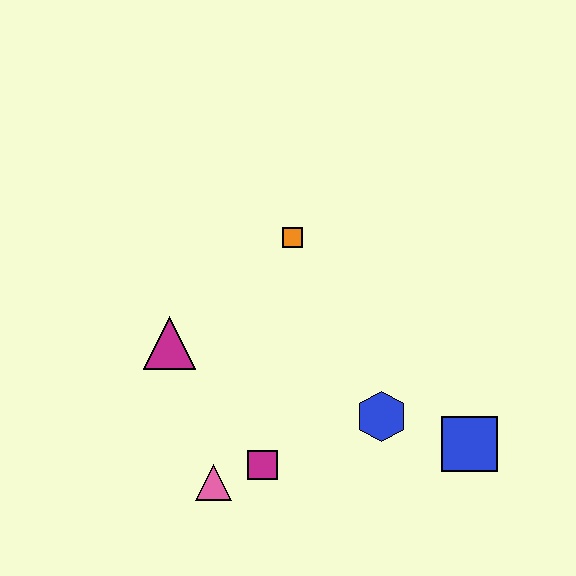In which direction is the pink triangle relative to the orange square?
The pink triangle is below the orange square.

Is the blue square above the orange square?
No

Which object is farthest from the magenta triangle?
The blue square is farthest from the magenta triangle.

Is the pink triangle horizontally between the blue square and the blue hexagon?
No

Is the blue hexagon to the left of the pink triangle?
No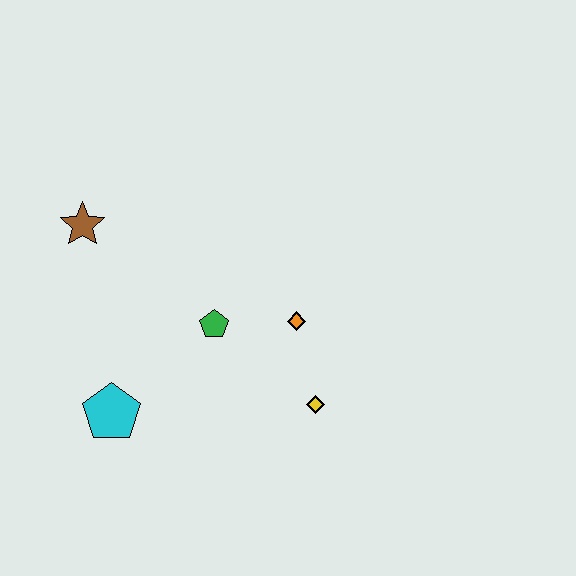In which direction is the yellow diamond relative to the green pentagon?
The yellow diamond is to the right of the green pentagon.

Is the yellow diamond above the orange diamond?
No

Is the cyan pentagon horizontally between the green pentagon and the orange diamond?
No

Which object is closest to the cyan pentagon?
The green pentagon is closest to the cyan pentagon.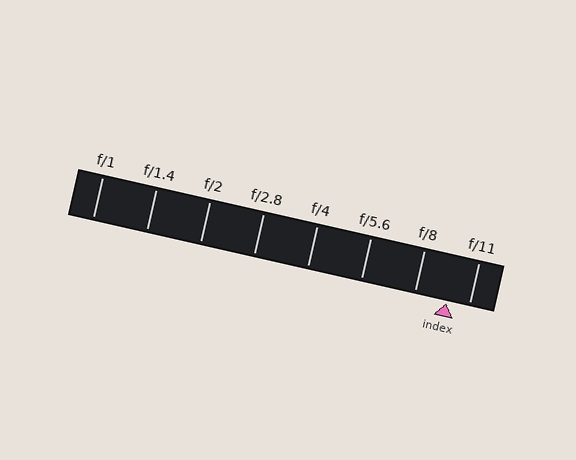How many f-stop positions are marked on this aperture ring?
There are 8 f-stop positions marked.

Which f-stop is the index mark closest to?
The index mark is closest to f/11.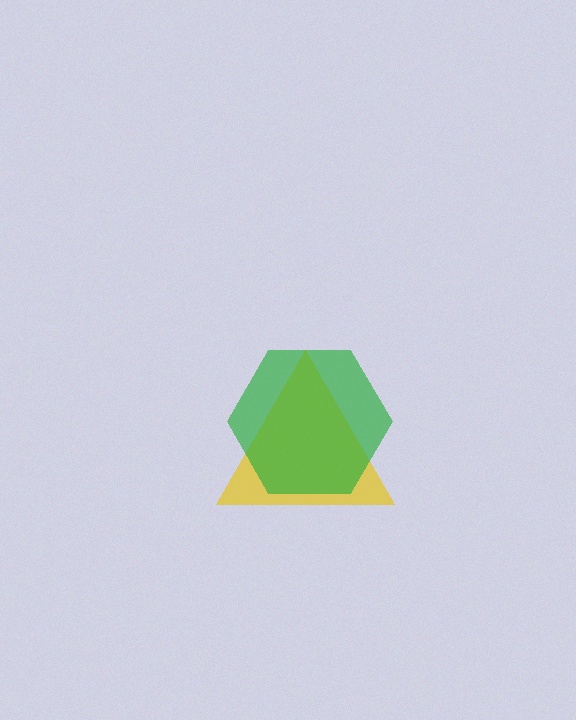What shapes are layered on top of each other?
The layered shapes are: a yellow triangle, a green hexagon.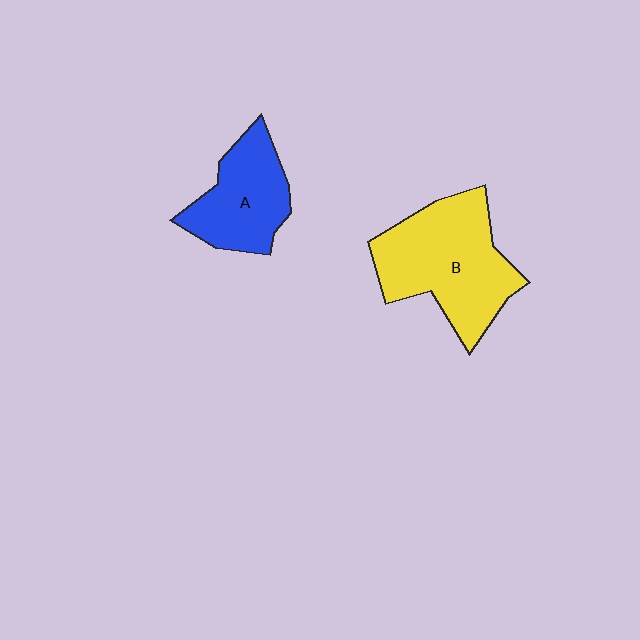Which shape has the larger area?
Shape B (yellow).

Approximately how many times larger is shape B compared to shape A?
Approximately 1.5 times.